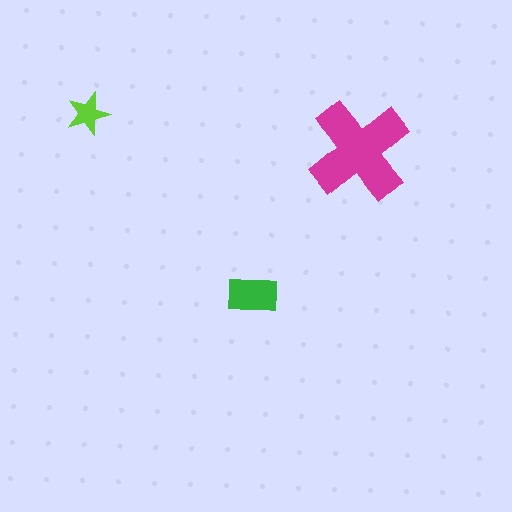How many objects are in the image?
There are 3 objects in the image.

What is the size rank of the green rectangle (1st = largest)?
2nd.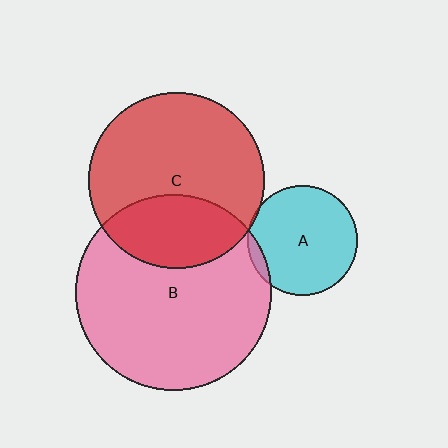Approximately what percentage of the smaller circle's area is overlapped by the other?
Approximately 5%.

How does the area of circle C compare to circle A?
Approximately 2.5 times.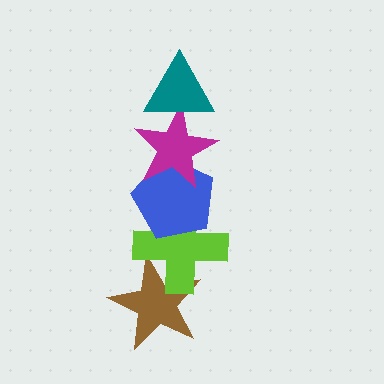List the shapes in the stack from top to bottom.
From top to bottom: the teal triangle, the magenta star, the blue pentagon, the lime cross, the brown star.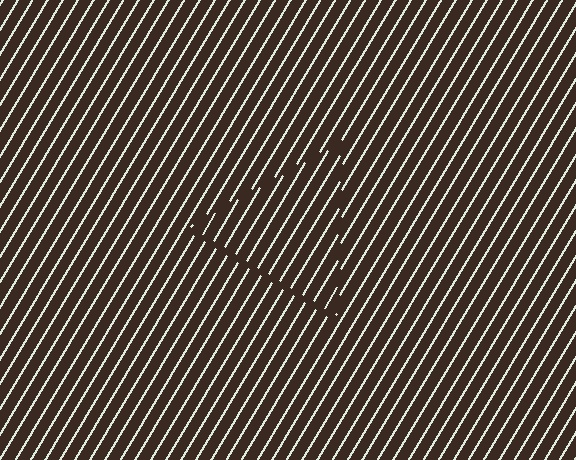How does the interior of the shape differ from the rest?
The interior of the shape contains the same grating, shifted by half a period — the contour is defined by the phase discontinuity where line-ends from the inner and outer gratings abut.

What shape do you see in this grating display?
An illusory triangle. The interior of the shape contains the same grating, shifted by half a period — the contour is defined by the phase discontinuity where line-ends from the inner and outer gratings abut.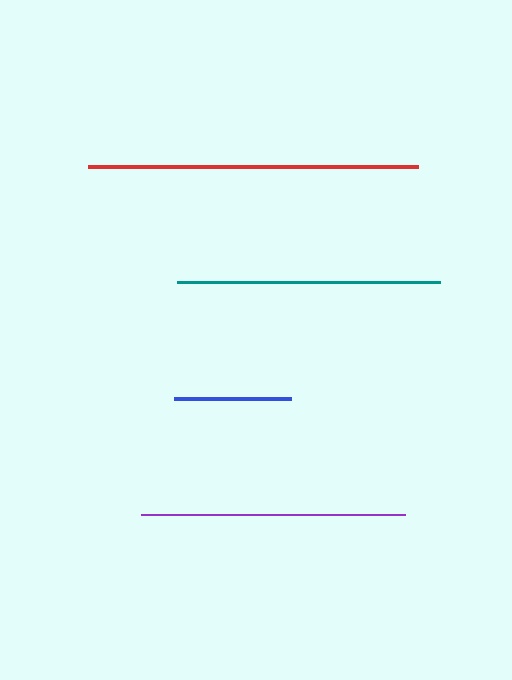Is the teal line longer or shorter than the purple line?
The purple line is longer than the teal line.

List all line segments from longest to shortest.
From longest to shortest: red, purple, teal, blue.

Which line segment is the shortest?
The blue line is the shortest at approximately 117 pixels.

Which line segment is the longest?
The red line is the longest at approximately 330 pixels.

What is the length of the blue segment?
The blue segment is approximately 117 pixels long.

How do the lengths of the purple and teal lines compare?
The purple and teal lines are approximately the same length.